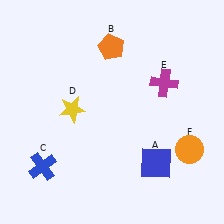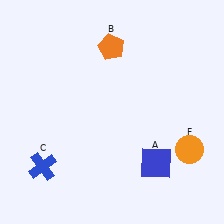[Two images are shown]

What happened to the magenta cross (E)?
The magenta cross (E) was removed in Image 2. It was in the top-right area of Image 1.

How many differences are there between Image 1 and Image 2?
There are 2 differences between the two images.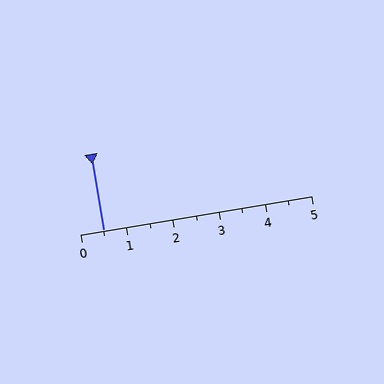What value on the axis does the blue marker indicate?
The marker indicates approximately 0.5.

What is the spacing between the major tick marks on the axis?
The major ticks are spaced 1 apart.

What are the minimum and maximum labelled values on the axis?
The axis runs from 0 to 5.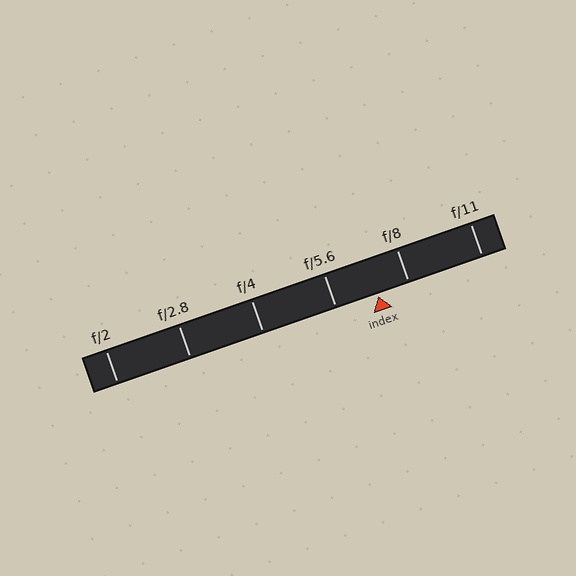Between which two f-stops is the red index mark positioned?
The index mark is between f/5.6 and f/8.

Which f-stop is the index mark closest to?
The index mark is closest to f/8.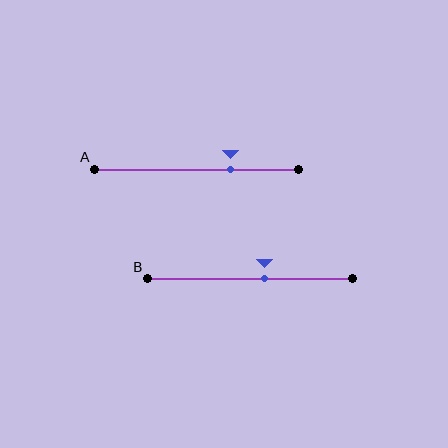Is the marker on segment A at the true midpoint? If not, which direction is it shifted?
No, the marker on segment A is shifted to the right by about 17% of the segment length.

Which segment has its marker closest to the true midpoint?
Segment B has its marker closest to the true midpoint.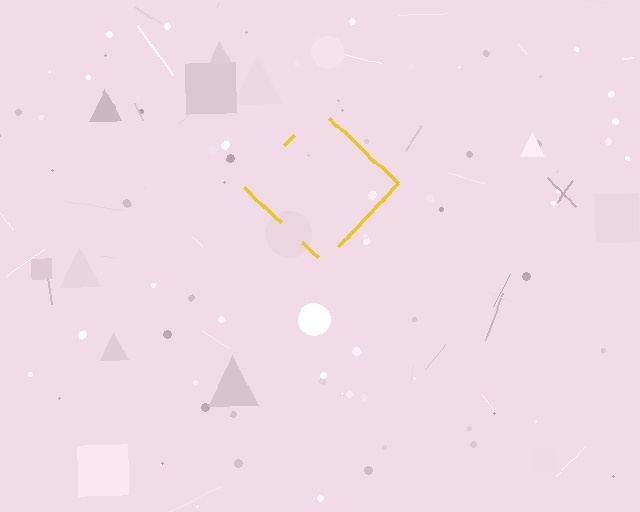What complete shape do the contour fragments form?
The contour fragments form a diamond.